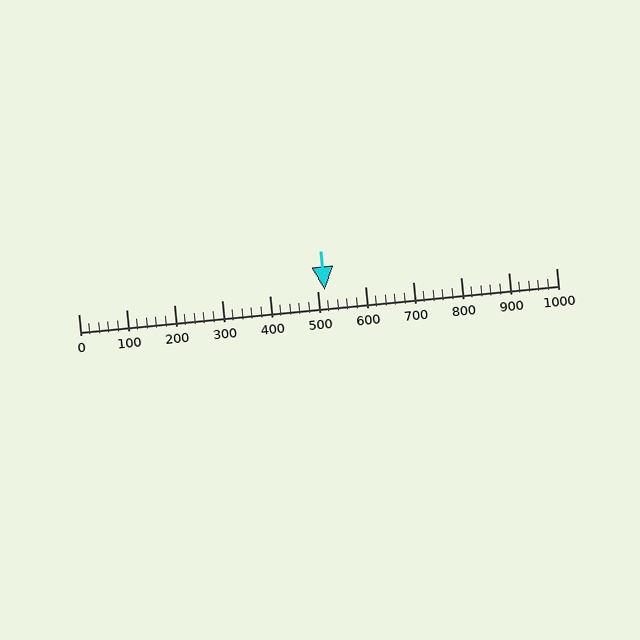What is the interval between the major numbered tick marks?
The major tick marks are spaced 100 units apart.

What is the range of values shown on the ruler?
The ruler shows values from 0 to 1000.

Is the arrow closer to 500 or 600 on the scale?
The arrow is closer to 500.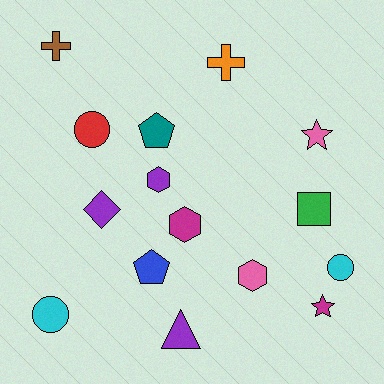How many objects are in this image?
There are 15 objects.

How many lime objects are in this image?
There are no lime objects.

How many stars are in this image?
There are 2 stars.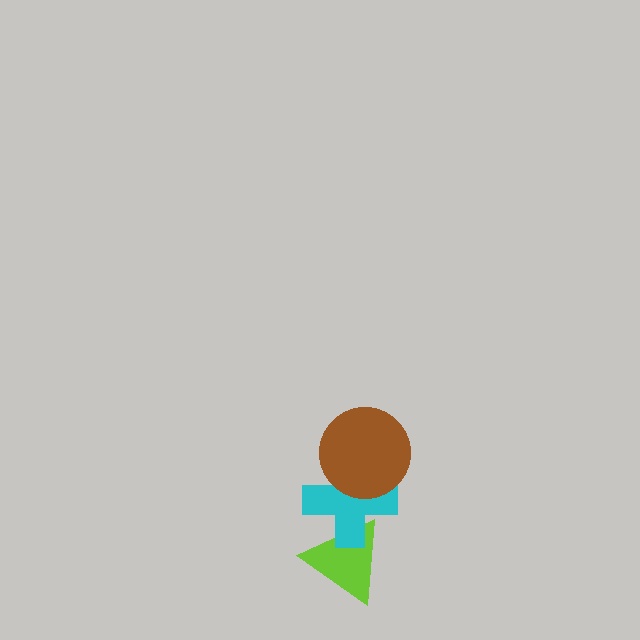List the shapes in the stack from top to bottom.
From top to bottom: the brown circle, the cyan cross, the lime triangle.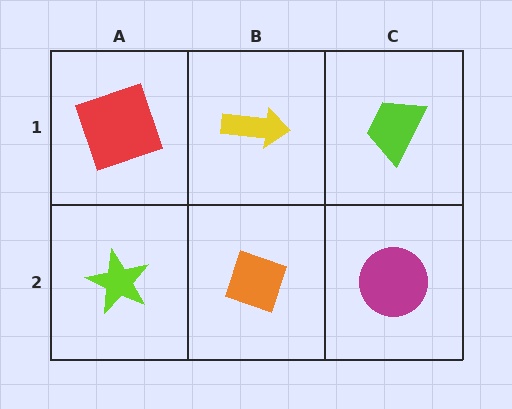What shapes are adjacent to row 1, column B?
An orange diamond (row 2, column B), a red square (row 1, column A), a lime trapezoid (row 1, column C).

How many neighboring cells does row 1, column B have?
3.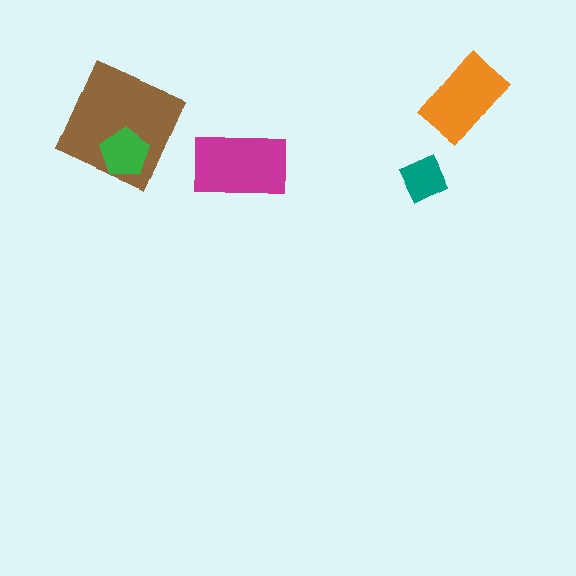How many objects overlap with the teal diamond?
0 objects overlap with the teal diamond.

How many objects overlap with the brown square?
1 object overlaps with the brown square.